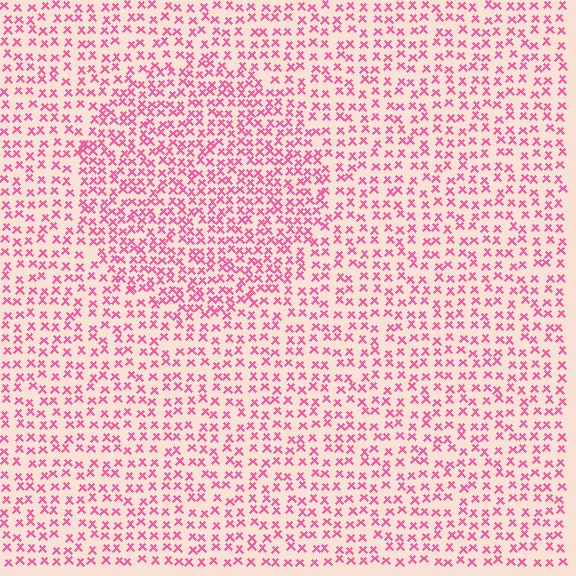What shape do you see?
I see a circle.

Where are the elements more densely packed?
The elements are more densely packed inside the circle boundary.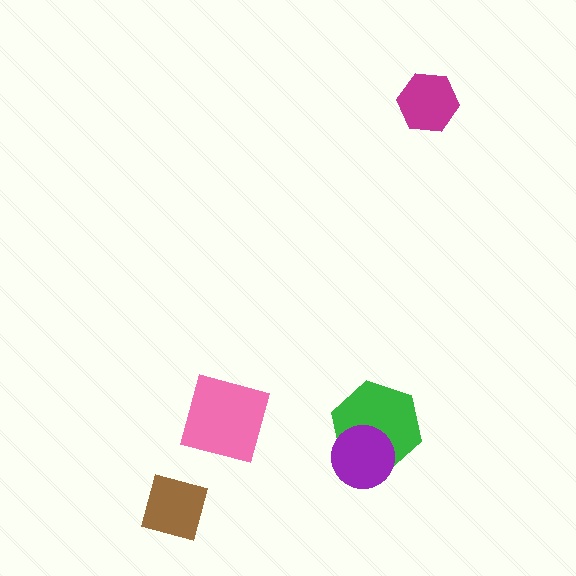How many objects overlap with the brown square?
0 objects overlap with the brown square.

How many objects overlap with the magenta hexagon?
0 objects overlap with the magenta hexagon.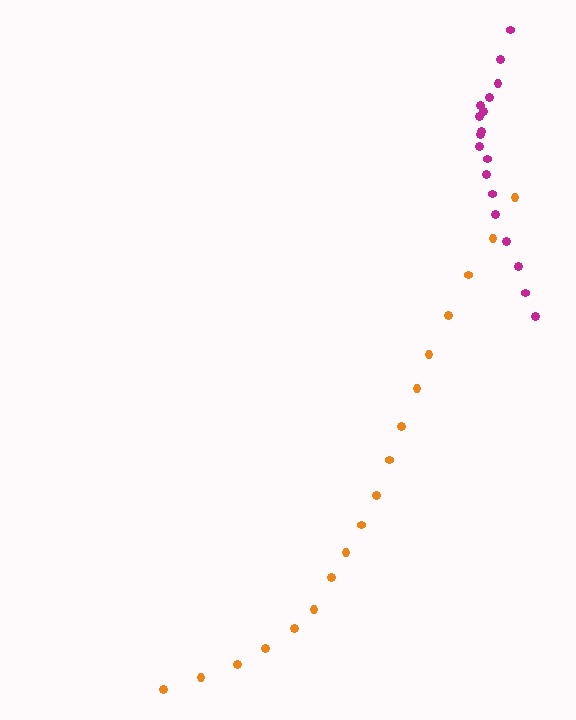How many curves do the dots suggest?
There are 2 distinct paths.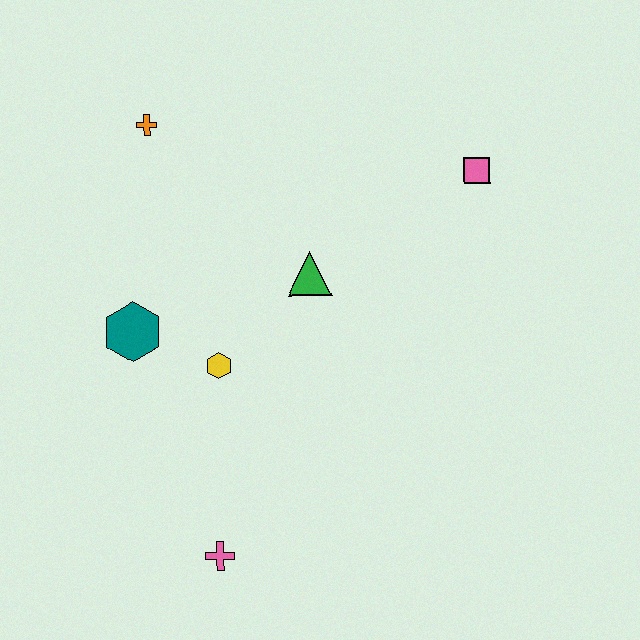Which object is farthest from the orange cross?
The pink cross is farthest from the orange cross.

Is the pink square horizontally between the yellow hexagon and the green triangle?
No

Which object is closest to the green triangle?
The yellow hexagon is closest to the green triangle.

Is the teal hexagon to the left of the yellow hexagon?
Yes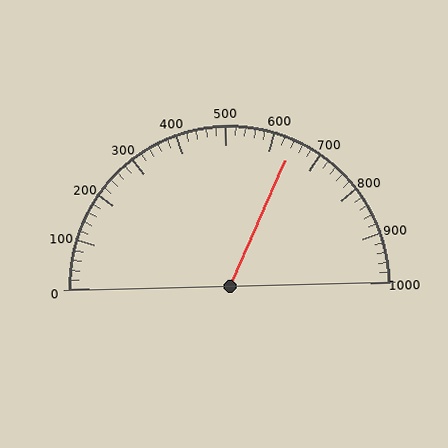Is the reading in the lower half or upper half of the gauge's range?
The reading is in the upper half of the range (0 to 1000).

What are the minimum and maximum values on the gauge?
The gauge ranges from 0 to 1000.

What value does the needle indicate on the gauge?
The needle indicates approximately 640.